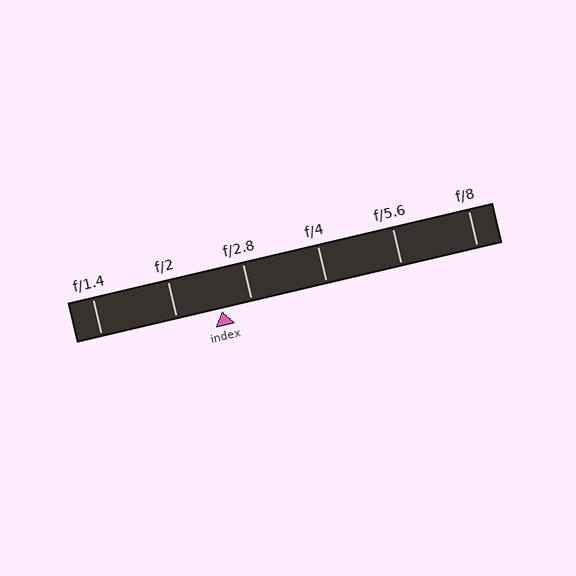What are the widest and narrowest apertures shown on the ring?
The widest aperture shown is f/1.4 and the narrowest is f/8.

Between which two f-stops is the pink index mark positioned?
The index mark is between f/2 and f/2.8.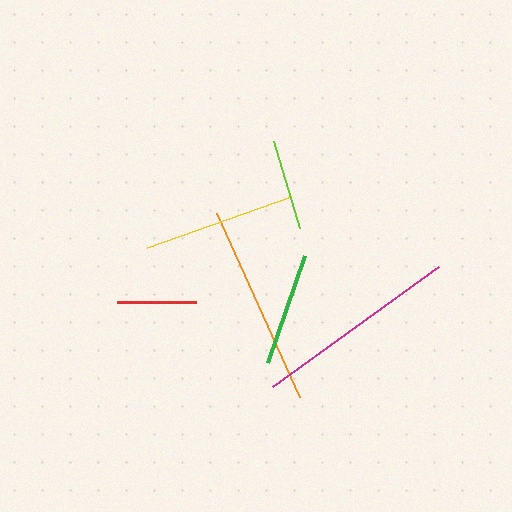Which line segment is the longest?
The magenta line is the longest at approximately 205 pixels.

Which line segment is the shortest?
The red line is the shortest at approximately 79 pixels.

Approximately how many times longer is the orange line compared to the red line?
The orange line is approximately 2.6 times the length of the red line.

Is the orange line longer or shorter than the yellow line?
The orange line is longer than the yellow line.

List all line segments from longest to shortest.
From longest to shortest: magenta, orange, yellow, green, lime, red.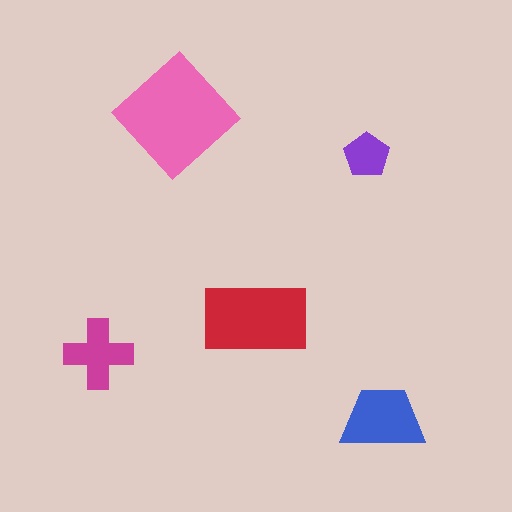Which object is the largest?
The pink diamond.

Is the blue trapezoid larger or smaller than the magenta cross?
Larger.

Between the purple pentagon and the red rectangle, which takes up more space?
The red rectangle.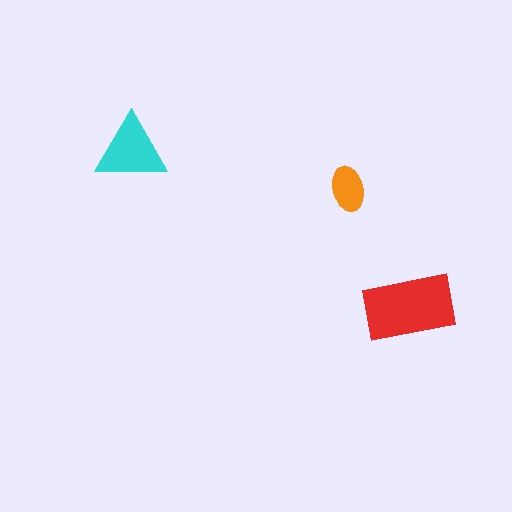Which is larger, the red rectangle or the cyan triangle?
The red rectangle.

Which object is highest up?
The cyan triangle is topmost.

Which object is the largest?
The red rectangle.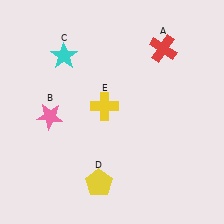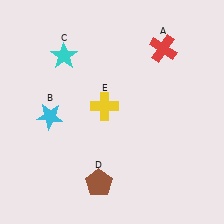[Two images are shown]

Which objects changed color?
B changed from pink to cyan. D changed from yellow to brown.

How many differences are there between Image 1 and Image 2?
There are 2 differences between the two images.